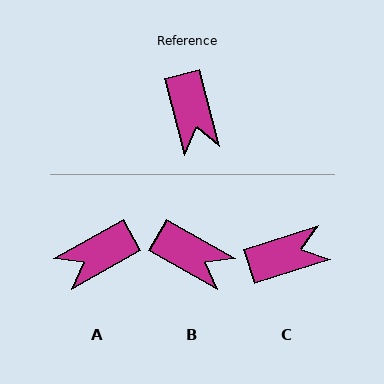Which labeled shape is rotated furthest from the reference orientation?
C, about 93 degrees away.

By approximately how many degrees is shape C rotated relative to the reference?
Approximately 93 degrees counter-clockwise.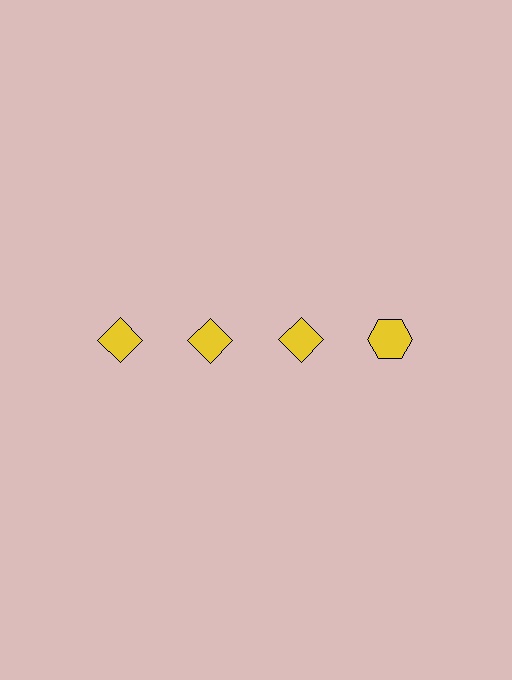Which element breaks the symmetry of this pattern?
The yellow hexagon in the top row, second from right column breaks the symmetry. All other shapes are yellow diamonds.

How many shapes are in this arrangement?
There are 4 shapes arranged in a grid pattern.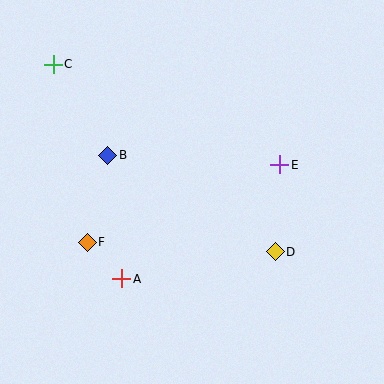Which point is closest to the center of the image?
Point E at (280, 165) is closest to the center.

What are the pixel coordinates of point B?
Point B is at (108, 155).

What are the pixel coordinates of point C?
Point C is at (53, 64).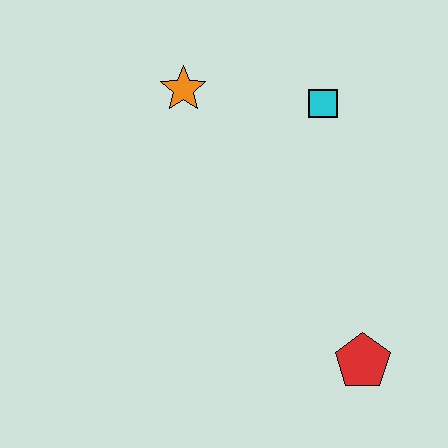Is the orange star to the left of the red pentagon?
Yes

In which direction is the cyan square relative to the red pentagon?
The cyan square is above the red pentagon.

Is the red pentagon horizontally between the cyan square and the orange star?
No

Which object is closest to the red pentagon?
The cyan square is closest to the red pentagon.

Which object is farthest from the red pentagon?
The orange star is farthest from the red pentagon.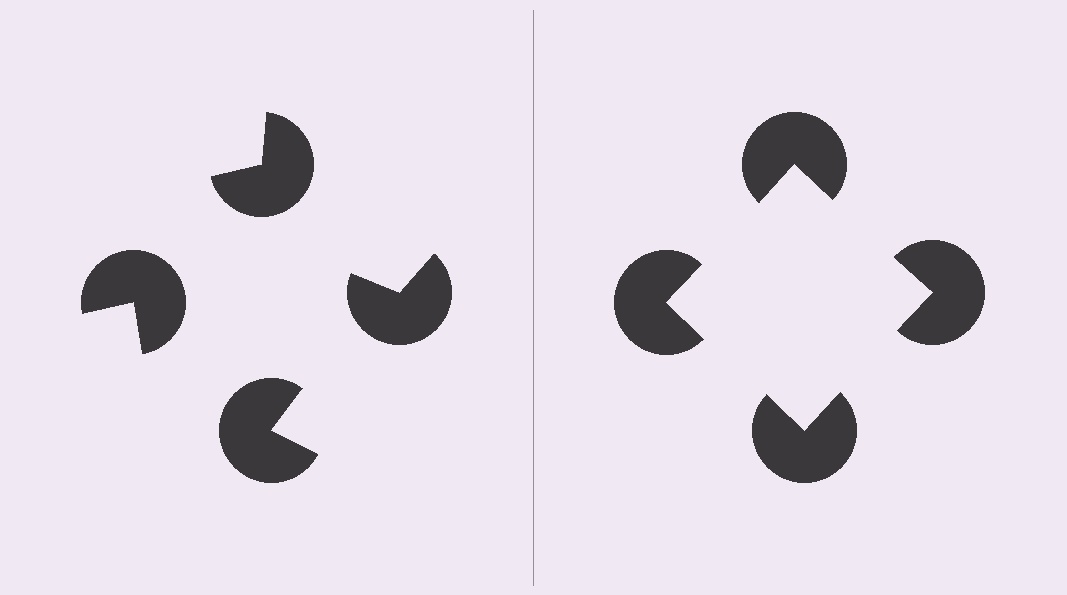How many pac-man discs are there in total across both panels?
8 — 4 on each side.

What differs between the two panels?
The pac-man discs are positioned identically on both sides; only the wedge orientations differ. On the right they align to a square; on the left they are misaligned.